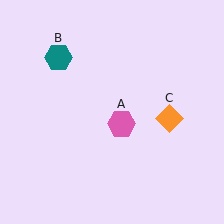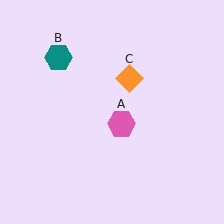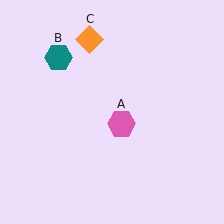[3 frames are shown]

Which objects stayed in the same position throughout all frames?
Pink hexagon (object A) and teal hexagon (object B) remained stationary.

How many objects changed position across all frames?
1 object changed position: orange diamond (object C).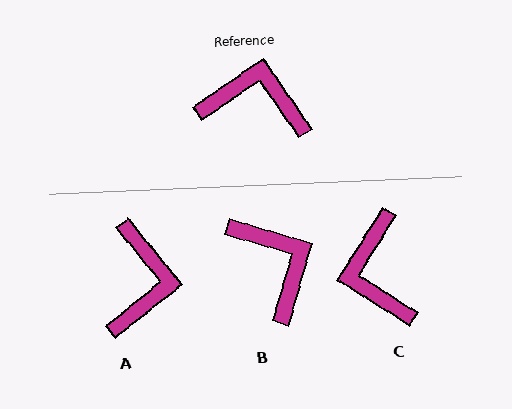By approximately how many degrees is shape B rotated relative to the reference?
Approximately 51 degrees clockwise.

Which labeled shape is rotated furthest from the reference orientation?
C, about 113 degrees away.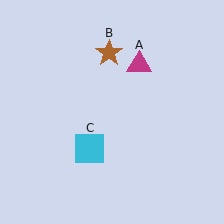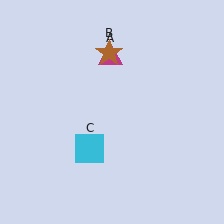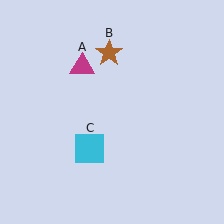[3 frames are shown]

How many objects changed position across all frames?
1 object changed position: magenta triangle (object A).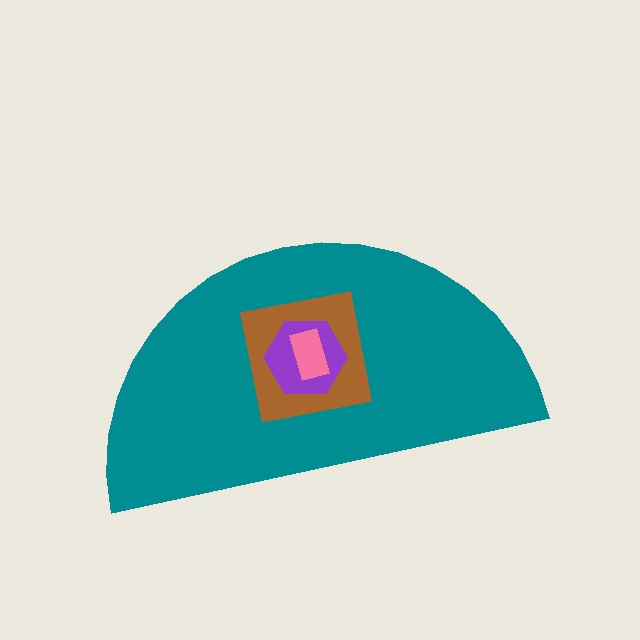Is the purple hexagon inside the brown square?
Yes.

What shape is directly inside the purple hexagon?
The pink rectangle.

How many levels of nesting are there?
4.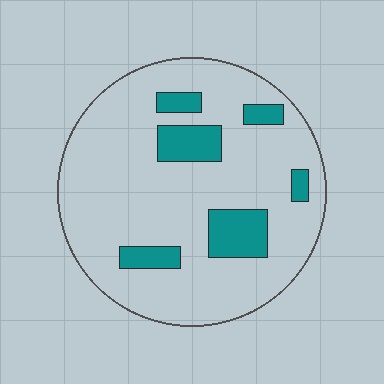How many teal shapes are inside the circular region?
6.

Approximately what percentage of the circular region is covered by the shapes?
Approximately 15%.